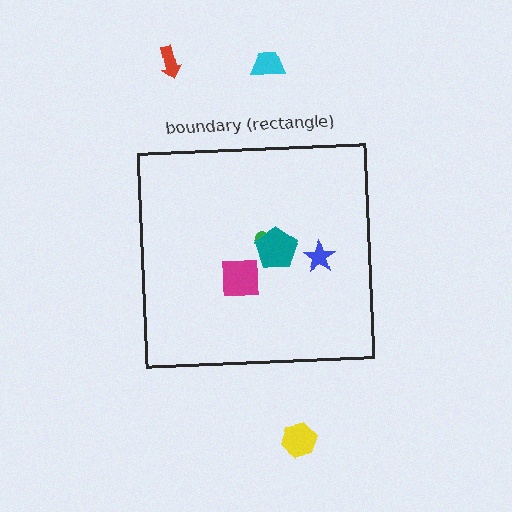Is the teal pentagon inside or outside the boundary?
Inside.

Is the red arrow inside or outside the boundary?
Outside.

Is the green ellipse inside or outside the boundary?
Inside.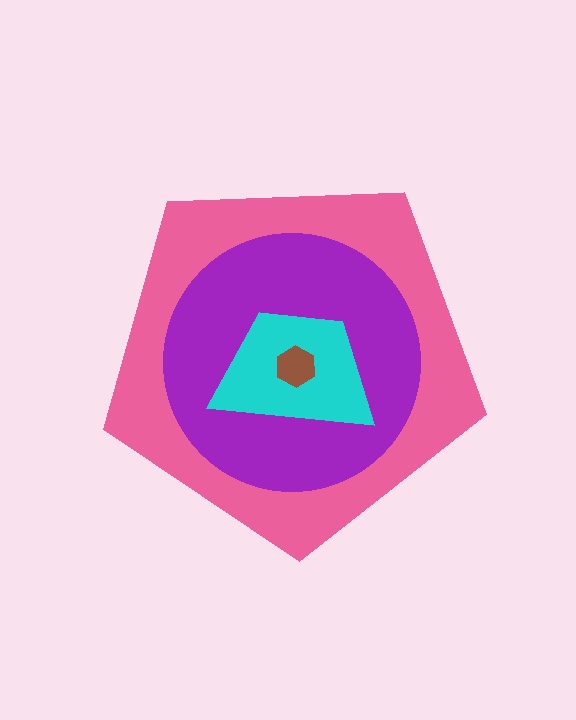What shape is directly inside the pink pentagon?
The purple circle.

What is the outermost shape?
The pink pentagon.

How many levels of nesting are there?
4.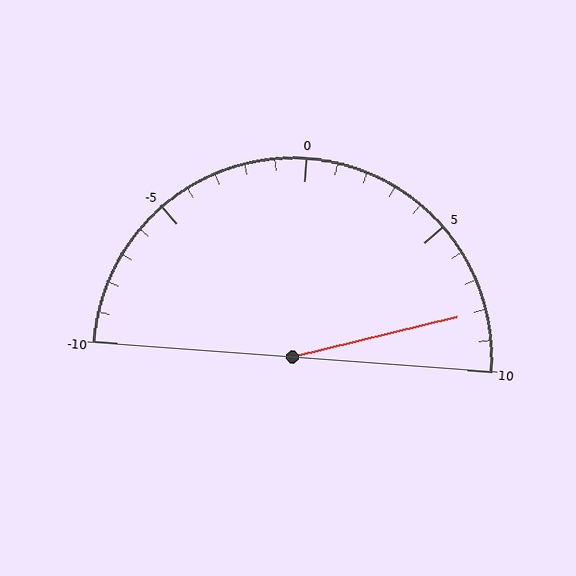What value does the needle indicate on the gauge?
The needle indicates approximately 8.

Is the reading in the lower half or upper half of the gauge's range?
The reading is in the upper half of the range (-10 to 10).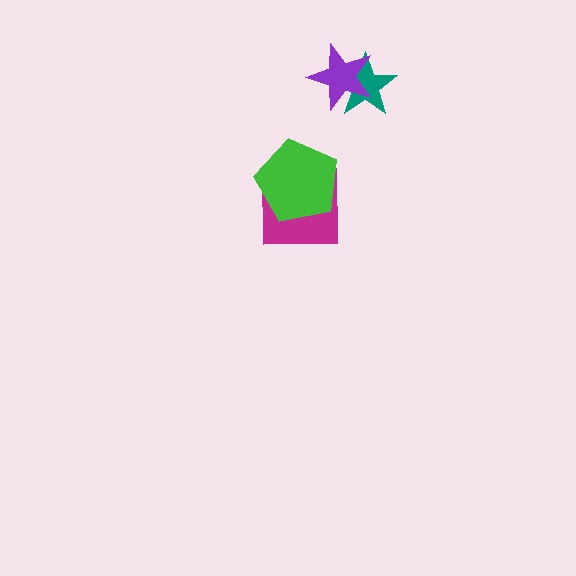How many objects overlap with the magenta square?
1 object overlaps with the magenta square.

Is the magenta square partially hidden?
Yes, it is partially covered by another shape.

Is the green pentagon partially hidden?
No, no other shape covers it.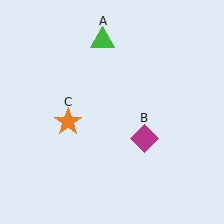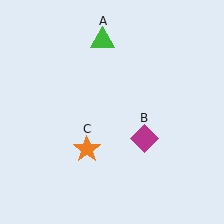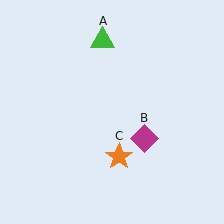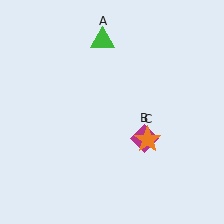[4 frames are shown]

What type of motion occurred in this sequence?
The orange star (object C) rotated counterclockwise around the center of the scene.